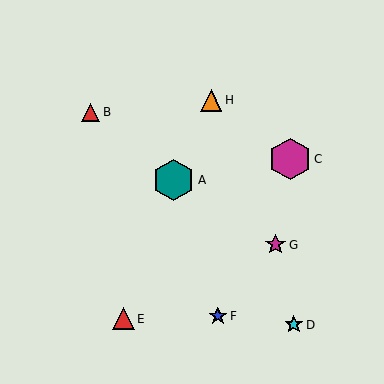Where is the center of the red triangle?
The center of the red triangle is at (91, 112).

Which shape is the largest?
The teal hexagon (labeled A) is the largest.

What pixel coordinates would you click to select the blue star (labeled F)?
Click at (218, 316) to select the blue star F.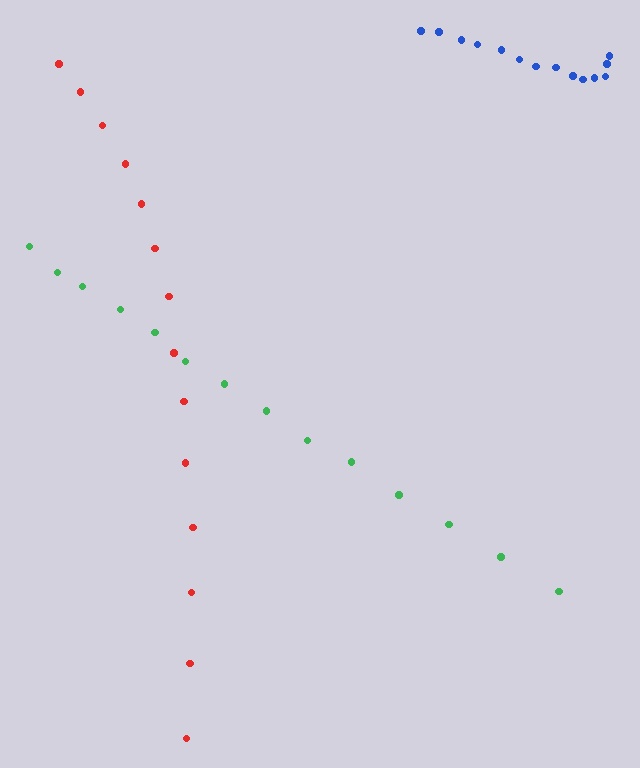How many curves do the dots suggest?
There are 3 distinct paths.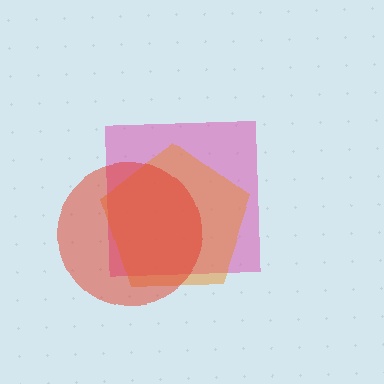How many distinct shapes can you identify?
There are 3 distinct shapes: a pink square, an orange pentagon, a red circle.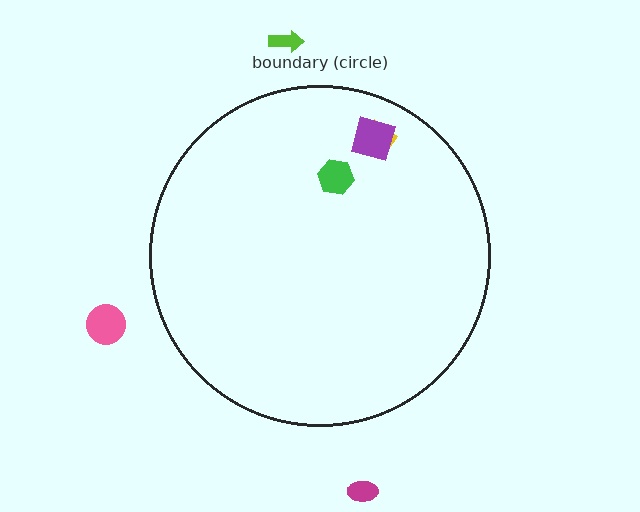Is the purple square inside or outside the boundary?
Inside.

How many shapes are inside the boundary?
3 inside, 3 outside.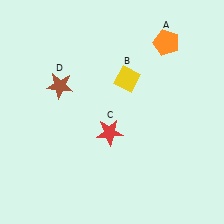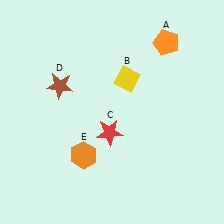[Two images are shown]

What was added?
An orange hexagon (E) was added in Image 2.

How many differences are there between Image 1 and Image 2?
There is 1 difference between the two images.